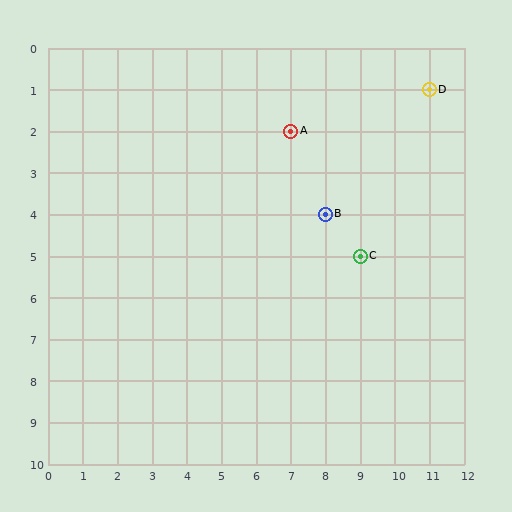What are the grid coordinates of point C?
Point C is at grid coordinates (9, 5).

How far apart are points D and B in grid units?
Points D and B are 3 columns and 3 rows apart (about 4.2 grid units diagonally).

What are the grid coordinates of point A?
Point A is at grid coordinates (7, 2).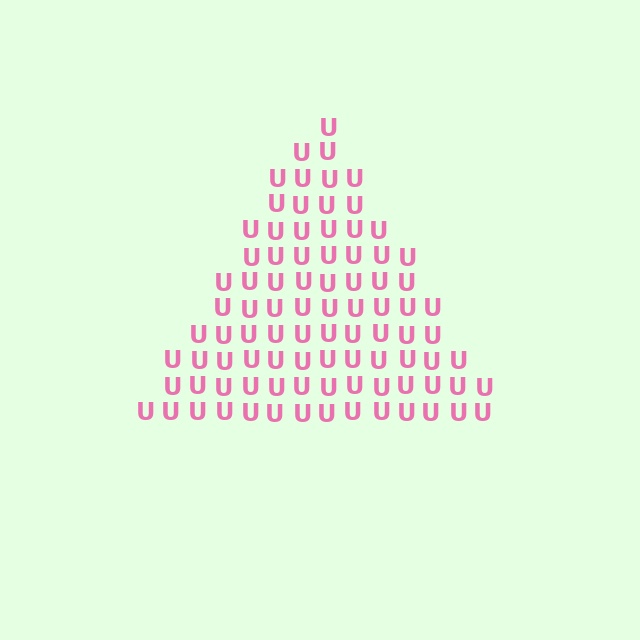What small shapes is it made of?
It is made of small letter U's.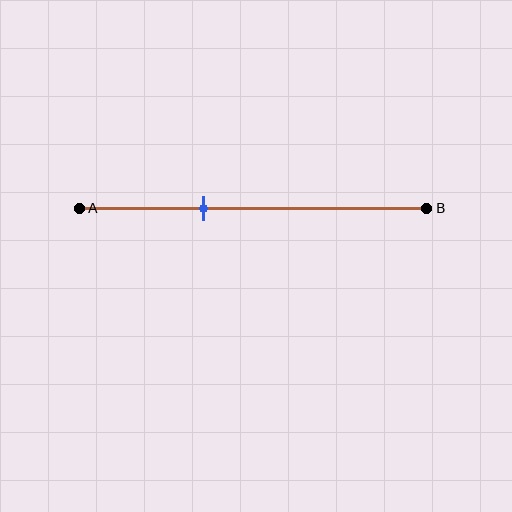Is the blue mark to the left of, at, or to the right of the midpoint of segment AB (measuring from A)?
The blue mark is to the left of the midpoint of segment AB.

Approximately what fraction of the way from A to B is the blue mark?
The blue mark is approximately 35% of the way from A to B.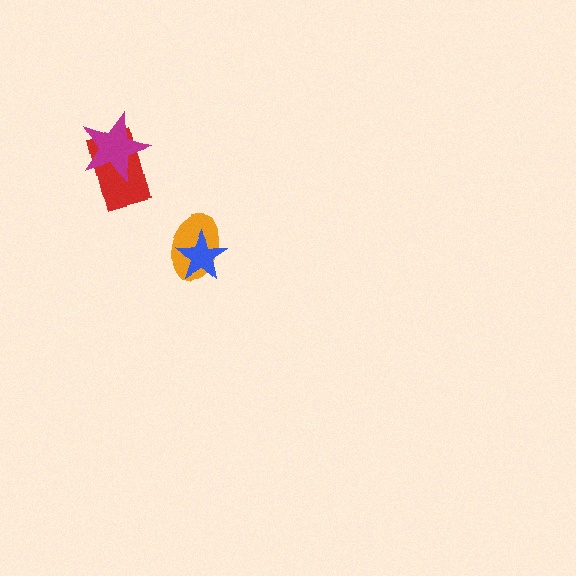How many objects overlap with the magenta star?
1 object overlaps with the magenta star.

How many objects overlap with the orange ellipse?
1 object overlaps with the orange ellipse.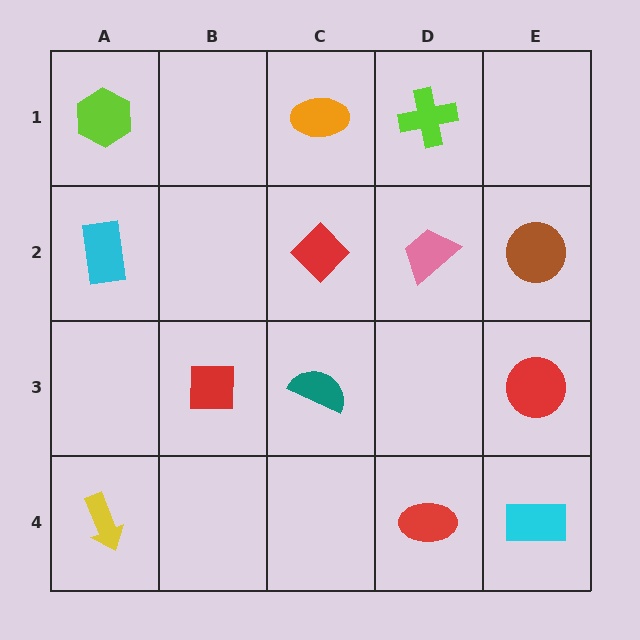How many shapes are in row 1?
3 shapes.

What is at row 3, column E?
A red circle.